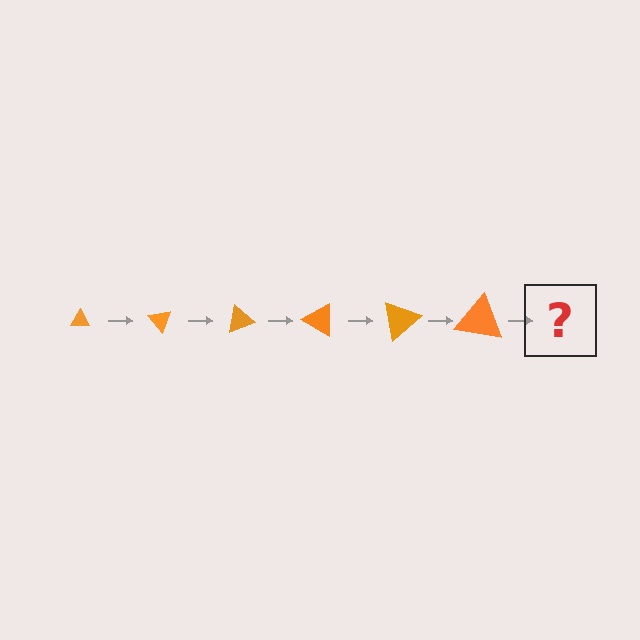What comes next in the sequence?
The next element should be a triangle, larger than the previous one and rotated 300 degrees from the start.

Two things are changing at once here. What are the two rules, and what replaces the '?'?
The two rules are that the triangle grows larger each step and it rotates 50 degrees each step. The '?' should be a triangle, larger than the previous one and rotated 300 degrees from the start.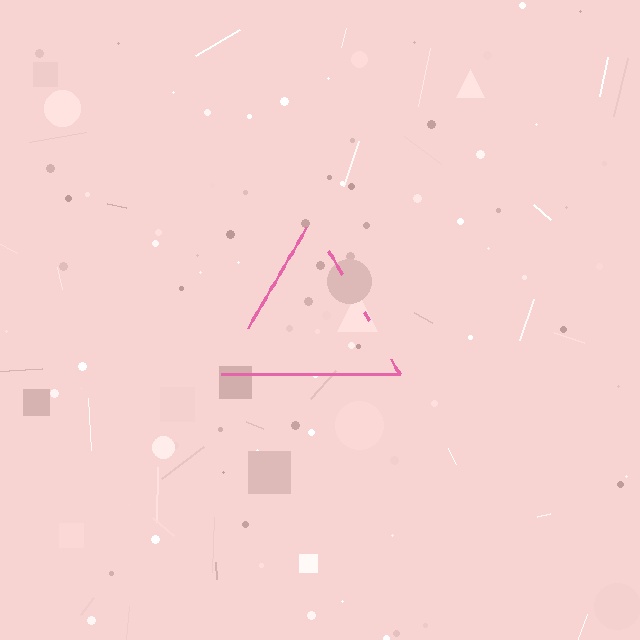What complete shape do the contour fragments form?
The contour fragments form a triangle.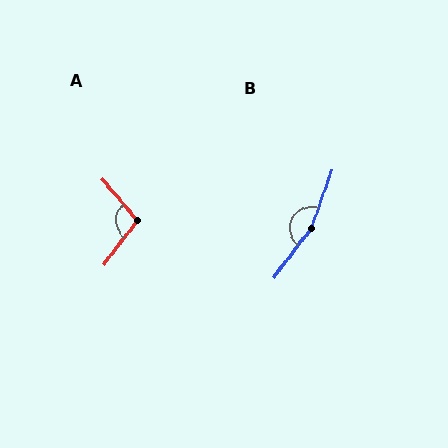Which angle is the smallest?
A, at approximately 102 degrees.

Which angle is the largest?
B, at approximately 162 degrees.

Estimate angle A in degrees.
Approximately 102 degrees.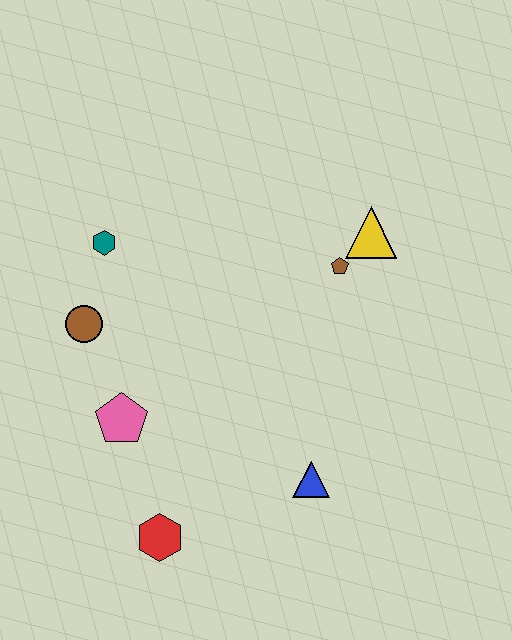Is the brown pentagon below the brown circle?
No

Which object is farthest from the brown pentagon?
The red hexagon is farthest from the brown pentagon.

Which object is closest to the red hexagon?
The pink pentagon is closest to the red hexagon.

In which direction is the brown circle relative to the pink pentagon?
The brown circle is above the pink pentagon.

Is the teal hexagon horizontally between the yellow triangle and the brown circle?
Yes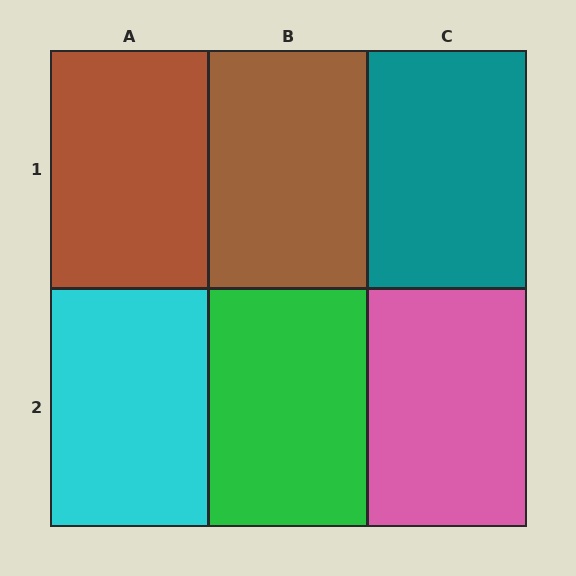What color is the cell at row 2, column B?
Green.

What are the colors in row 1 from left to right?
Brown, brown, teal.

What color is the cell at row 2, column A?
Cyan.